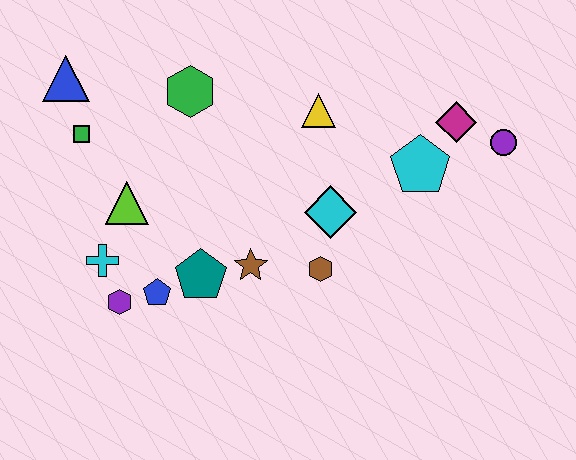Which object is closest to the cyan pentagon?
The magenta diamond is closest to the cyan pentagon.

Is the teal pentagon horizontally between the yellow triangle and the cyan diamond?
No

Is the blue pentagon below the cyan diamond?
Yes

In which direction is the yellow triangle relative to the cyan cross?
The yellow triangle is to the right of the cyan cross.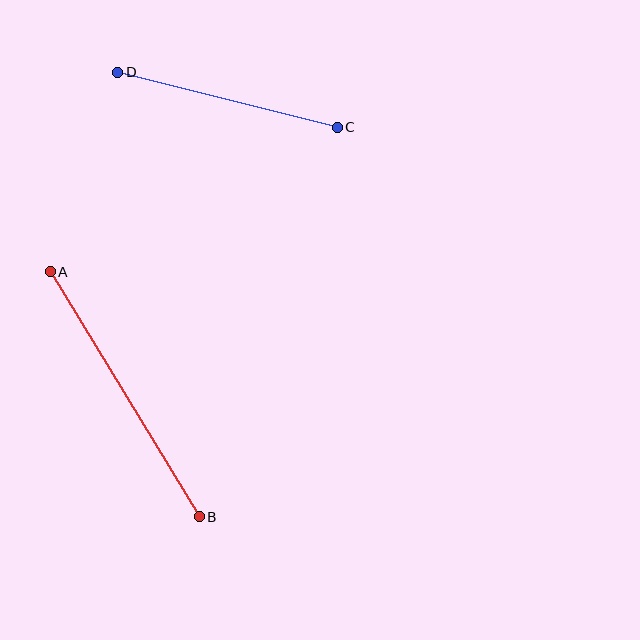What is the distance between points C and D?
The distance is approximately 226 pixels.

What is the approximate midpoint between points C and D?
The midpoint is at approximately (228, 100) pixels.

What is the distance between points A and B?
The distance is approximately 287 pixels.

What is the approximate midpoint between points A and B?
The midpoint is at approximately (125, 394) pixels.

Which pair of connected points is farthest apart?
Points A and B are farthest apart.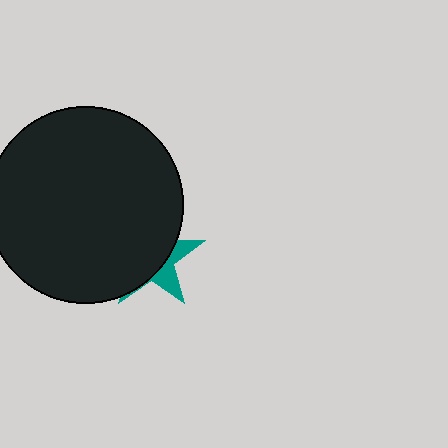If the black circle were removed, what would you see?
You would see the complete teal star.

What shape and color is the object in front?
The object in front is a black circle.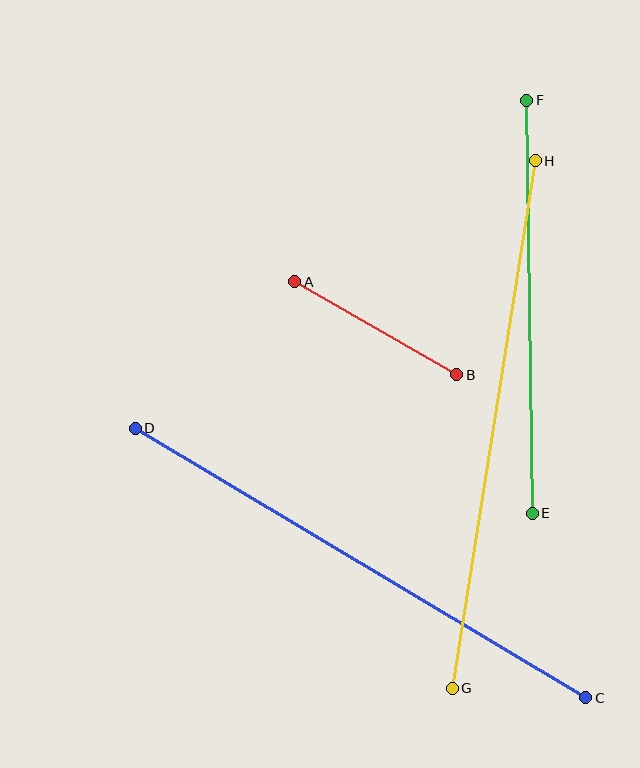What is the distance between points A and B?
The distance is approximately 187 pixels.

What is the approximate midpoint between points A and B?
The midpoint is at approximately (376, 328) pixels.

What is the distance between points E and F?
The distance is approximately 413 pixels.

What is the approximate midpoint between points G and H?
The midpoint is at approximately (494, 424) pixels.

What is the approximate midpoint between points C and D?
The midpoint is at approximately (360, 563) pixels.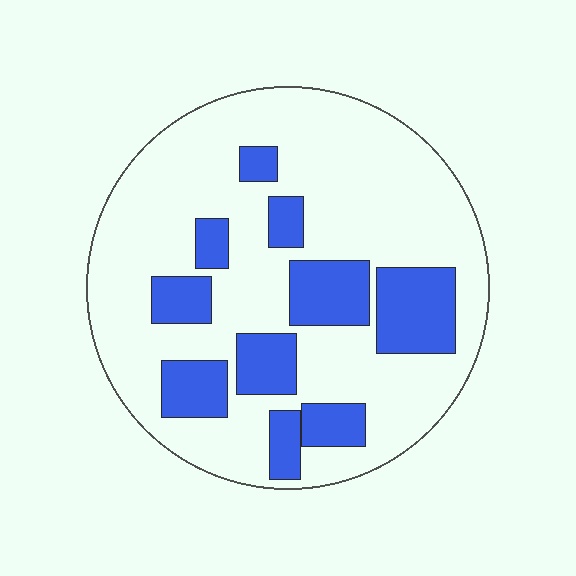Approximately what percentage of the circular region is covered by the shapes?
Approximately 25%.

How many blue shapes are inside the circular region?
10.